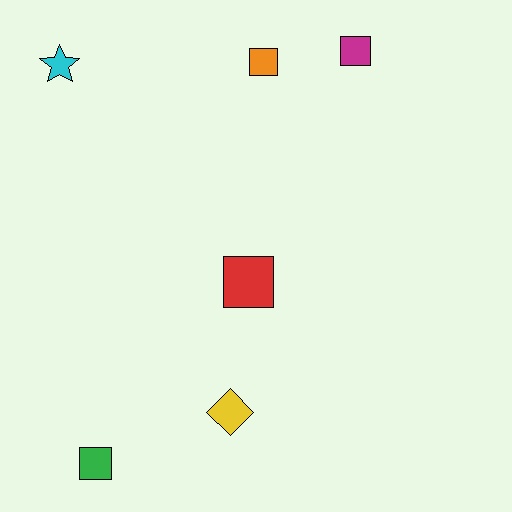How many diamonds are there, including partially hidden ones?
There is 1 diamond.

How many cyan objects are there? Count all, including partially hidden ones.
There is 1 cyan object.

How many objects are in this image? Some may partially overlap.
There are 6 objects.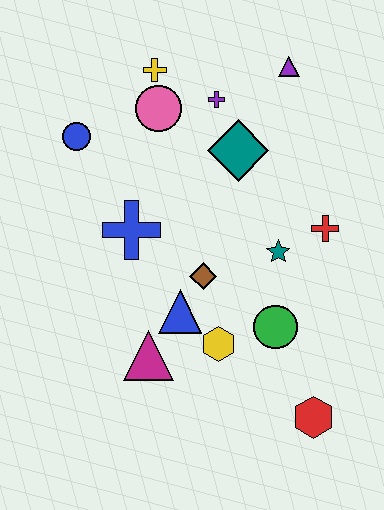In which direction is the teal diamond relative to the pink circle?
The teal diamond is to the right of the pink circle.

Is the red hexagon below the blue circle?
Yes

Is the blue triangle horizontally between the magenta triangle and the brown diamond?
Yes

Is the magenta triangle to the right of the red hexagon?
No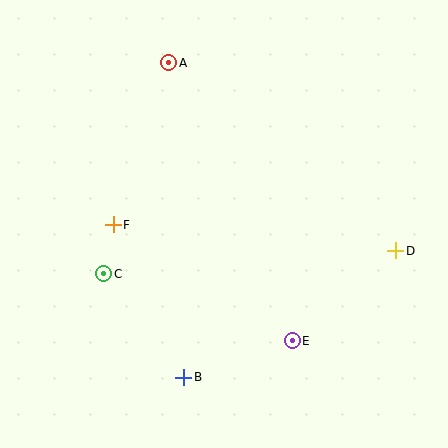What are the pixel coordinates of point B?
Point B is at (184, 377).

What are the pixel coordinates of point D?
Point D is at (396, 251).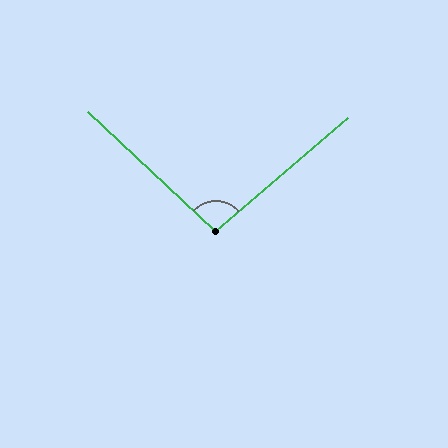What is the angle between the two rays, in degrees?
Approximately 96 degrees.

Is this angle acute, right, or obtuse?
It is obtuse.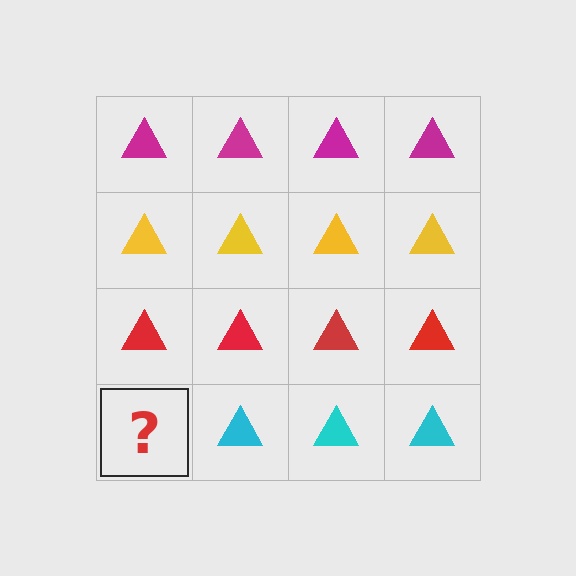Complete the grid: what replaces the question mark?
The question mark should be replaced with a cyan triangle.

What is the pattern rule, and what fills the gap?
The rule is that each row has a consistent color. The gap should be filled with a cyan triangle.